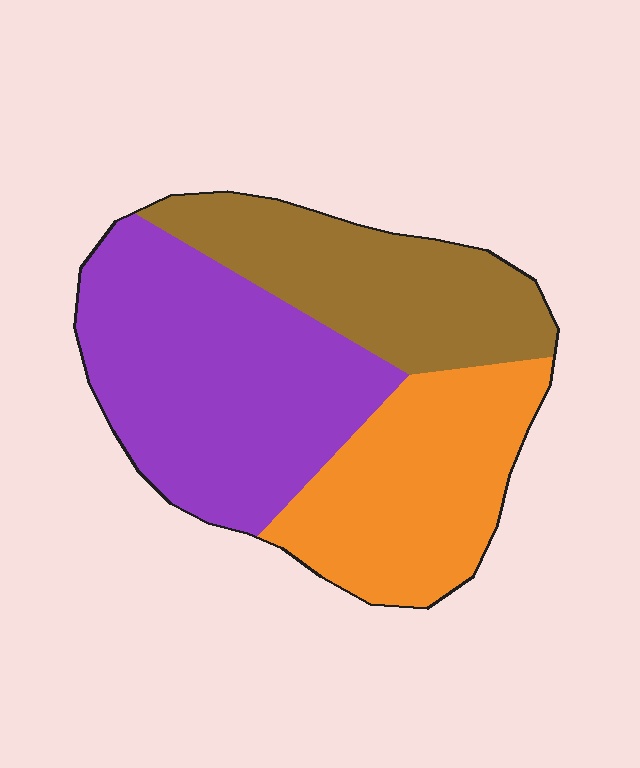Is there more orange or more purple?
Purple.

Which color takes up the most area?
Purple, at roughly 45%.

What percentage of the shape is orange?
Orange covers roughly 30% of the shape.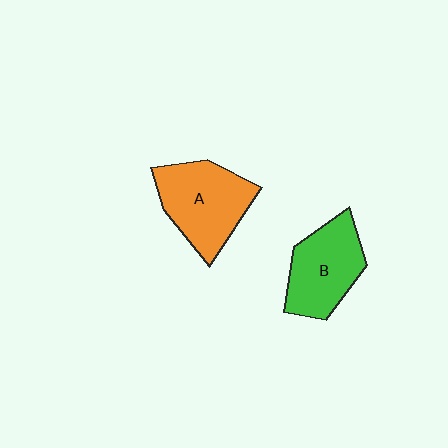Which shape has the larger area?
Shape A (orange).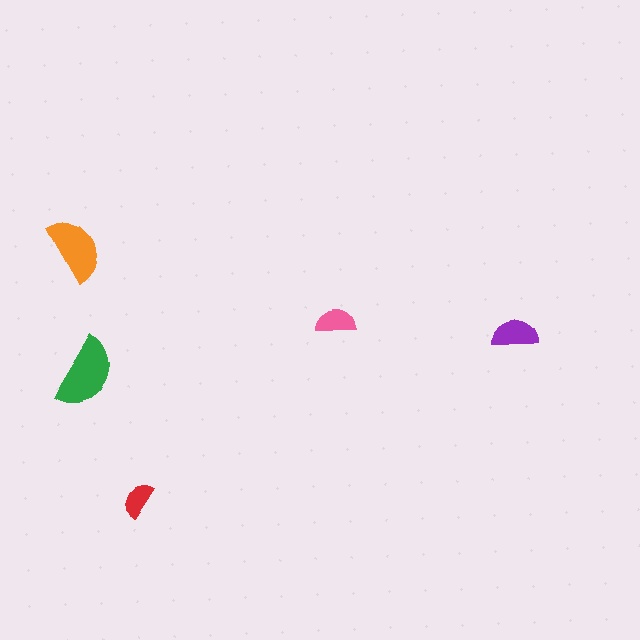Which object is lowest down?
The red semicircle is bottommost.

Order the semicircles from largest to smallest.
the green one, the orange one, the purple one, the pink one, the red one.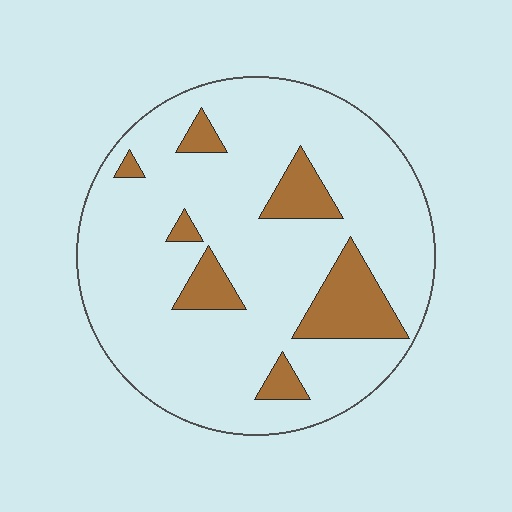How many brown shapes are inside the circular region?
7.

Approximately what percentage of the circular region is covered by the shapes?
Approximately 15%.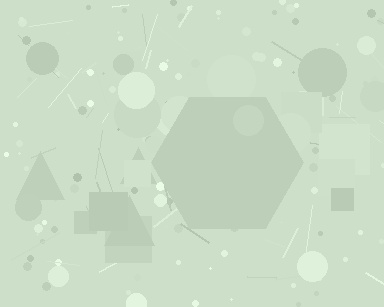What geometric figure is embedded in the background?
A hexagon is embedded in the background.